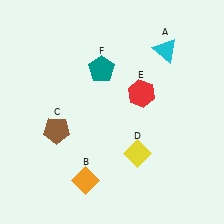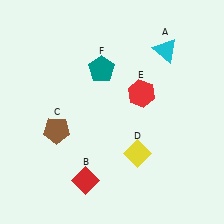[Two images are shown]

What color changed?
The diamond (B) changed from orange in Image 1 to red in Image 2.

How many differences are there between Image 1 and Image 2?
There is 1 difference between the two images.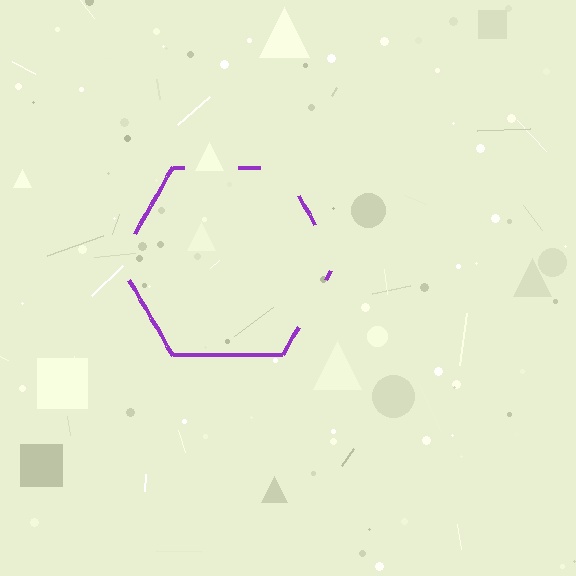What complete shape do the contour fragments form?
The contour fragments form a hexagon.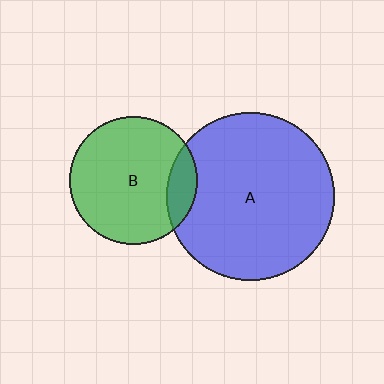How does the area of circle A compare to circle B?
Approximately 1.7 times.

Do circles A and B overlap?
Yes.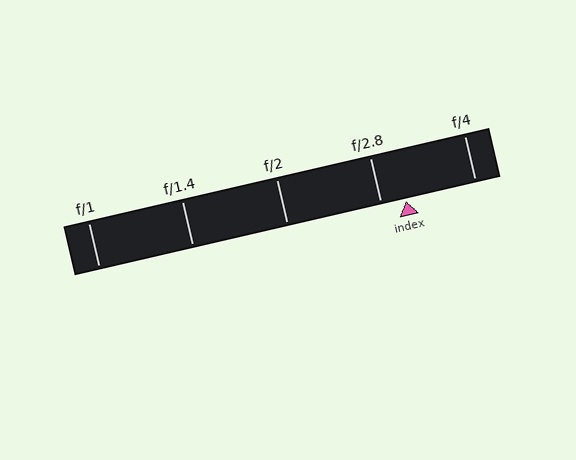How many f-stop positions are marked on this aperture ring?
There are 5 f-stop positions marked.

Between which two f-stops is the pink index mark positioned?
The index mark is between f/2.8 and f/4.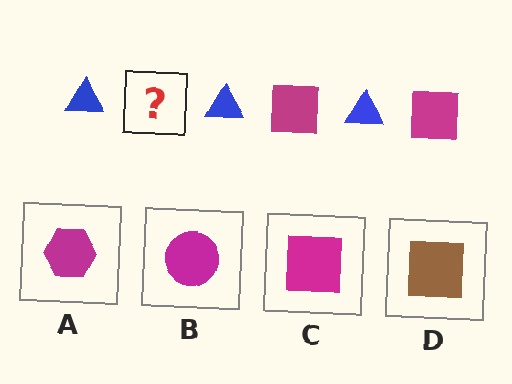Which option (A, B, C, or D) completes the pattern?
C.